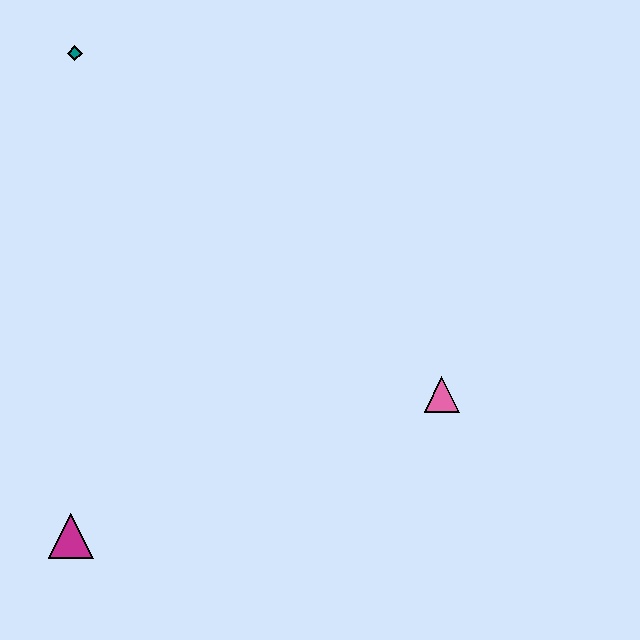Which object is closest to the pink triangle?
The magenta triangle is closest to the pink triangle.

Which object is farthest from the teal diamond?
The pink triangle is farthest from the teal diamond.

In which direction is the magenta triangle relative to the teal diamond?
The magenta triangle is below the teal diamond.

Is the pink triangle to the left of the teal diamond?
No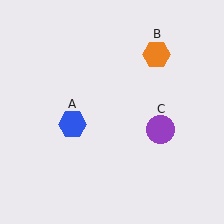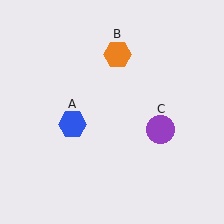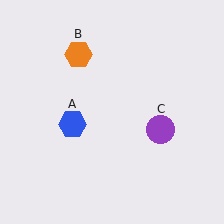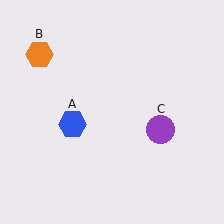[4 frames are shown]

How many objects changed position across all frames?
1 object changed position: orange hexagon (object B).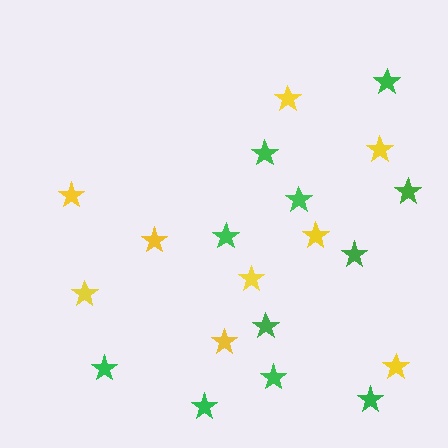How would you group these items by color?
There are 2 groups: one group of green stars (11) and one group of yellow stars (9).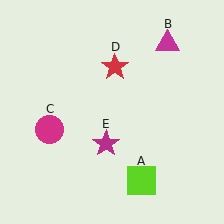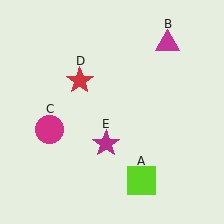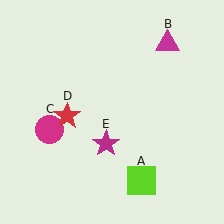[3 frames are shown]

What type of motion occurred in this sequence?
The red star (object D) rotated counterclockwise around the center of the scene.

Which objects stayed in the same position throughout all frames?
Lime square (object A) and magenta triangle (object B) and magenta circle (object C) and magenta star (object E) remained stationary.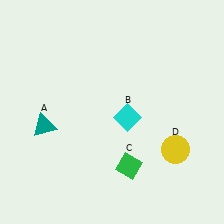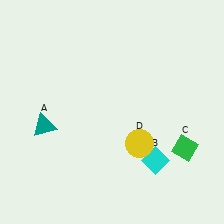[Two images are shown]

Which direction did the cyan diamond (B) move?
The cyan diamond (B) moved down.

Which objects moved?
The objects that moved are: the cyan diamond (B), the green diamond (C), the yellow circle (D).